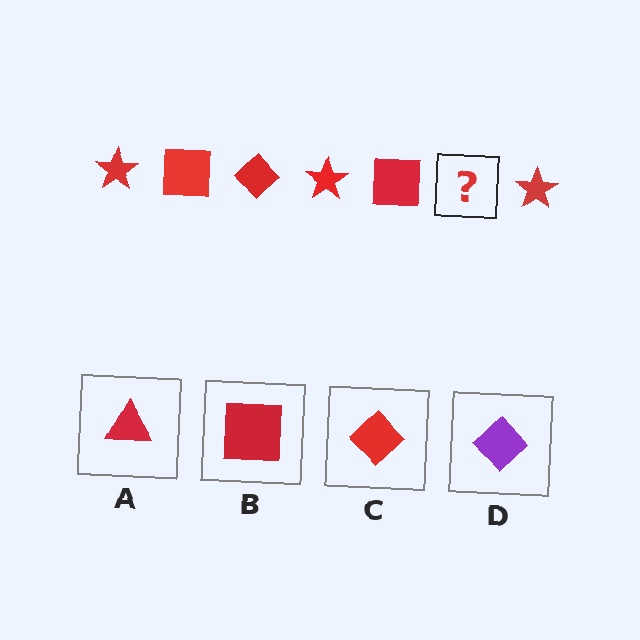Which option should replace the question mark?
Option C.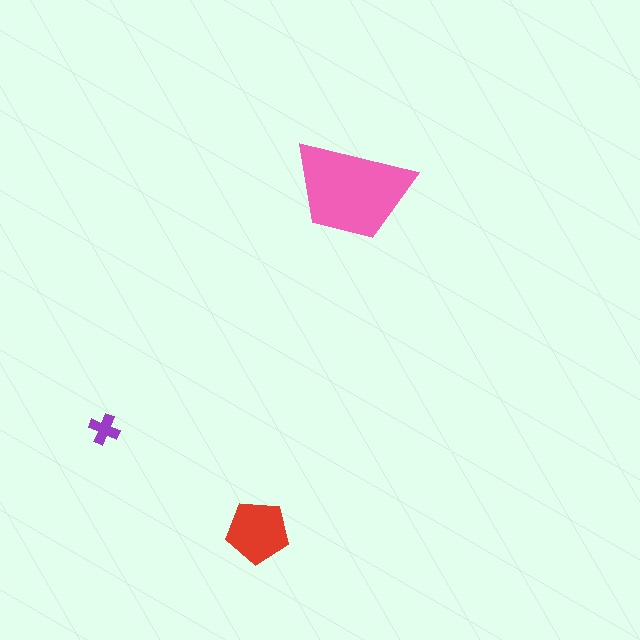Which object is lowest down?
The red pentagon is bottommost.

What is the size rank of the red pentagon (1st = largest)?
2nd.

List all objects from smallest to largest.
The purple cross, the red pentagon, the pink trapezoid.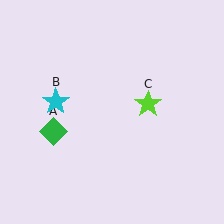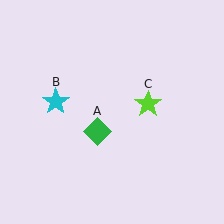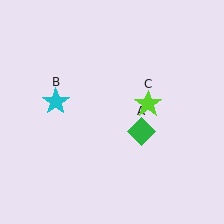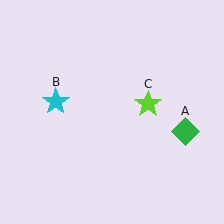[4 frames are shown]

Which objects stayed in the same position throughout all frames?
Cyan star (object B) and lime star (object C) remained stationary.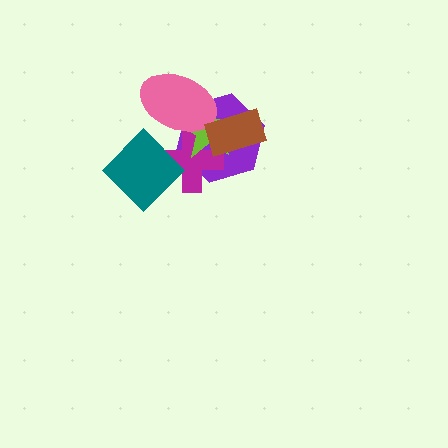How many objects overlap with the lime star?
4 objects overlap with the lime star.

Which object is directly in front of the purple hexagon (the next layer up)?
The magenta cross is directly in front of the purple hexagon.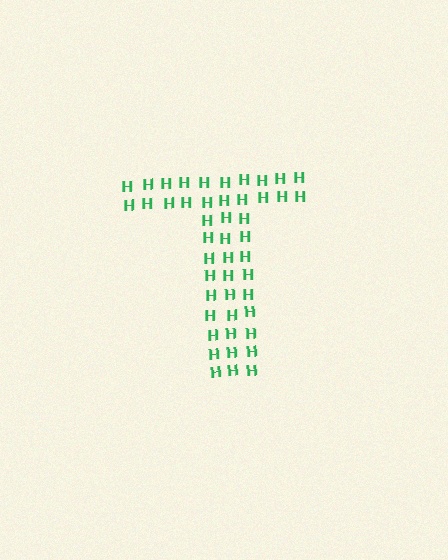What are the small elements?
The small elements are letter H's.